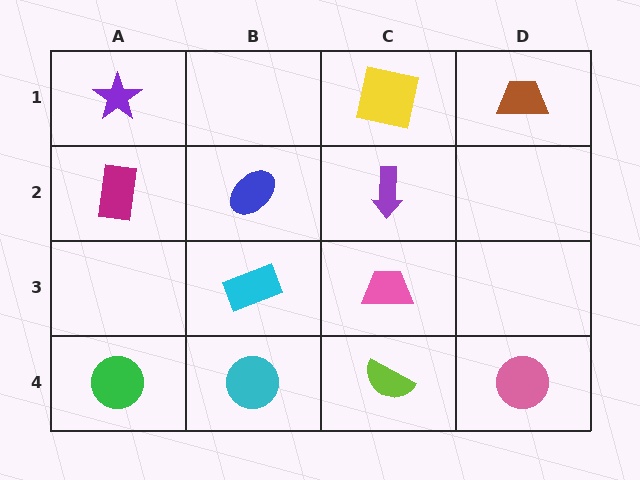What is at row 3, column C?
A pink trapezoid.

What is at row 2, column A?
A magenta rectangle.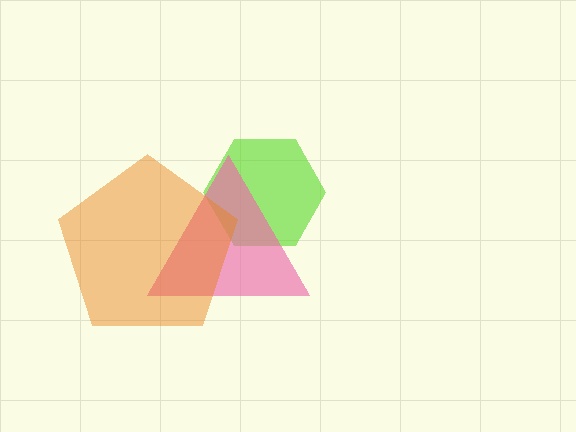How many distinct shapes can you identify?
There are 3 distinct shapes: a lime hexagon, a pink triangle, an orange pentagon.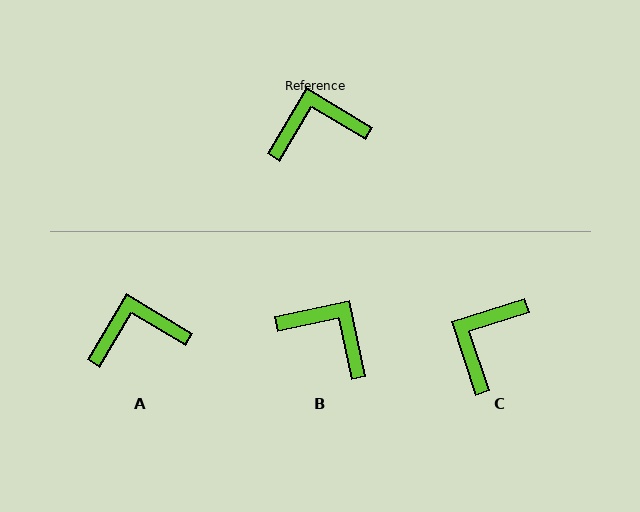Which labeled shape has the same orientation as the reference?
A.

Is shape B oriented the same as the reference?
No, it is off by about 47 degrees.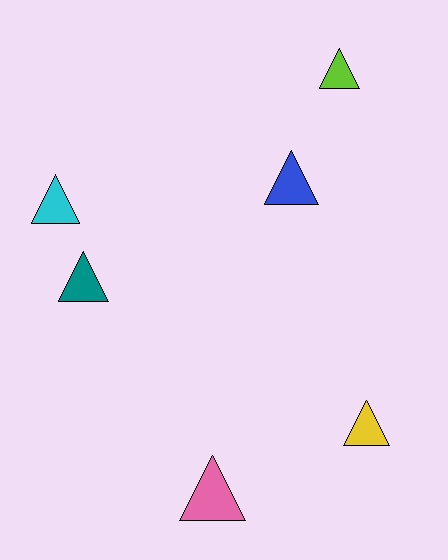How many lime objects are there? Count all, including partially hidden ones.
There is 1 lime object.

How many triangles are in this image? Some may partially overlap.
There are 6 triangles.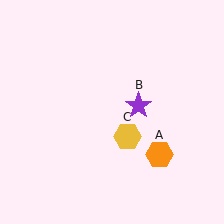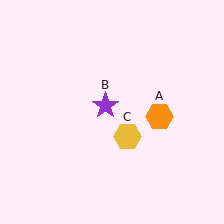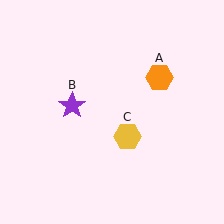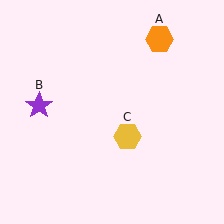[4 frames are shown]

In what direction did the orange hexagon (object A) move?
The orange hexagon (object A) moved up.